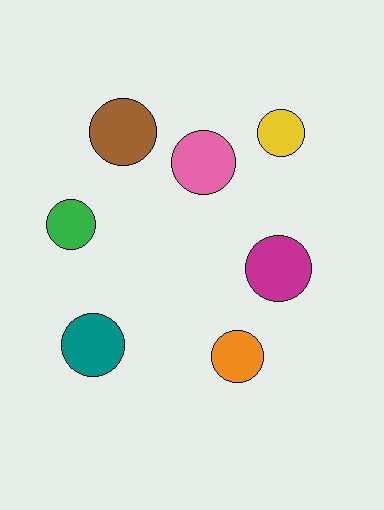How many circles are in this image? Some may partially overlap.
There are 7 circles.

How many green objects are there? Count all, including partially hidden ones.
There is 1 green object.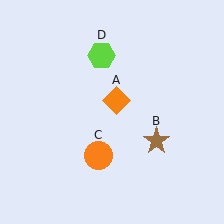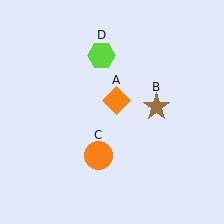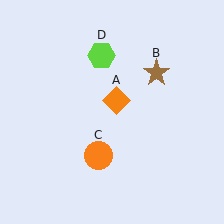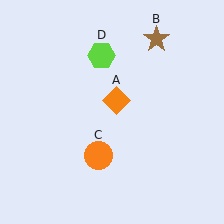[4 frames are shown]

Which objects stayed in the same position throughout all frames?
Orange diamond (object A) and orange circle (object C) and lime hexagon (object D) remained stationary.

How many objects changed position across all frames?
1 object changed position: brown star (object B).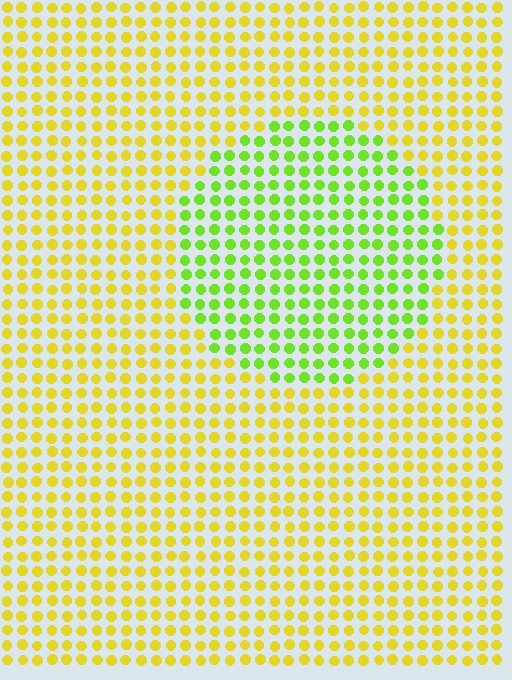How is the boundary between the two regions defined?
The boundary is defined purely by a slight shift in hue (about 42 degrees). Spacing, size, and orientation are identical on both sides.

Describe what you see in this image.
The image is filled with small yellow elements in a uniform arrangement. A circle-shaped region is visible where the elements are tinted to a slightly different hue, forming a subtle color boundary.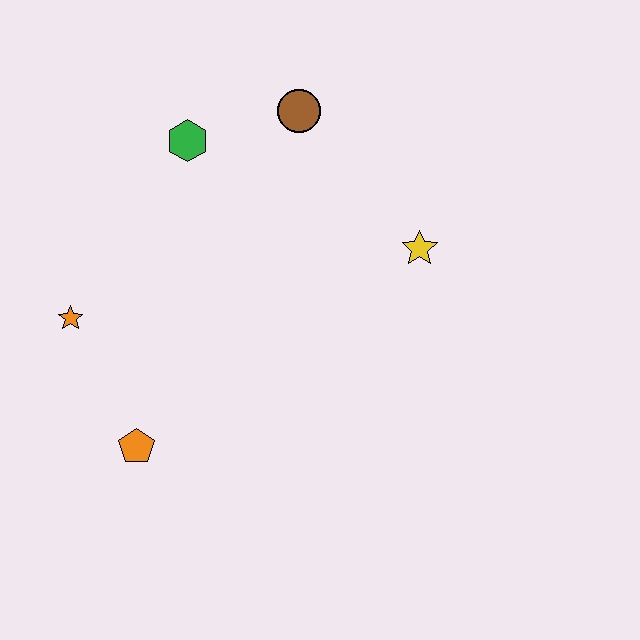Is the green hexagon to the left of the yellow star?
Yes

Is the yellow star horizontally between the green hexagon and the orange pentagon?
No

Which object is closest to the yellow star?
The brown circle is closest to the yellow star.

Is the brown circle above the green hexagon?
Yes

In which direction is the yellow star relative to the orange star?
The yellow star is to the right of the orange star.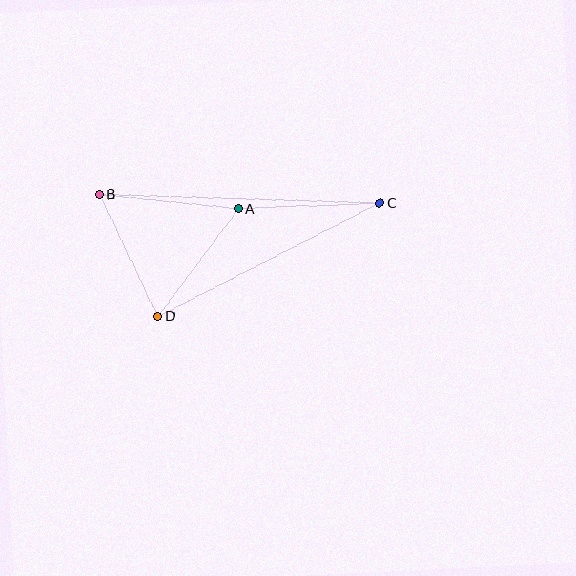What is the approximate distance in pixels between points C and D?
The distance between C and D is approximately 249 pixels.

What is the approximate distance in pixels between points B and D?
The distance between B and D is approximately 135 pixels.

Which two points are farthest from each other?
Points B and C are farthest from each other.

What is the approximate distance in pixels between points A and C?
The distance between A and C is approximately 141 pixels.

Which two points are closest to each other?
Points A and D are closest to each other.